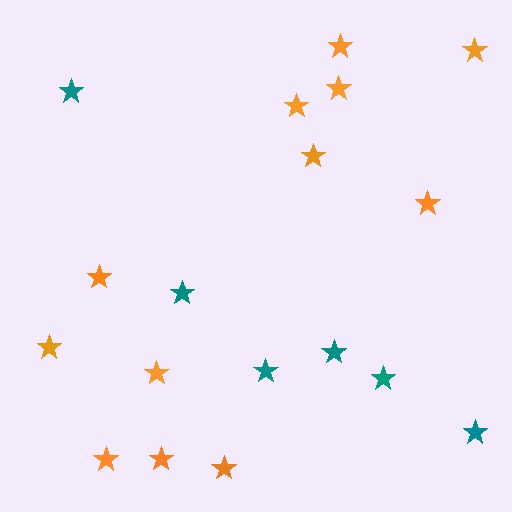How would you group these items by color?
There are 2 groups: one group of teal stars (6) and one group of orange stars (12).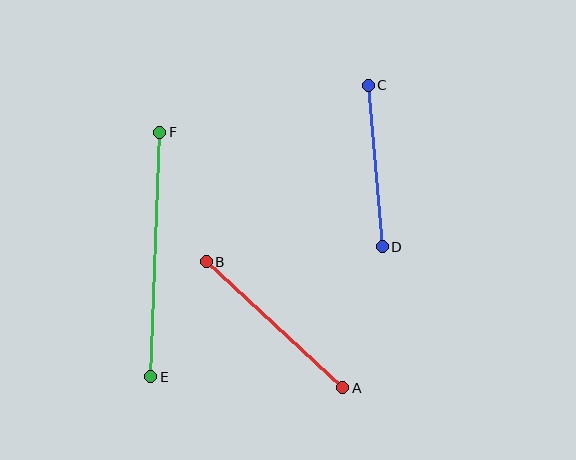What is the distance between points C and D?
The distance is approximately 162 pixels.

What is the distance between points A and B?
The distance is approximately 186 pixels.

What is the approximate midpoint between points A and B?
The midpoint is at approximately (274, 325) pixels.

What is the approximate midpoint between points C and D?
The midpoint is at approximately (375, 166) pixels.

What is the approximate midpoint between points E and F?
The midpoint is at approximately (155, 254) pixels.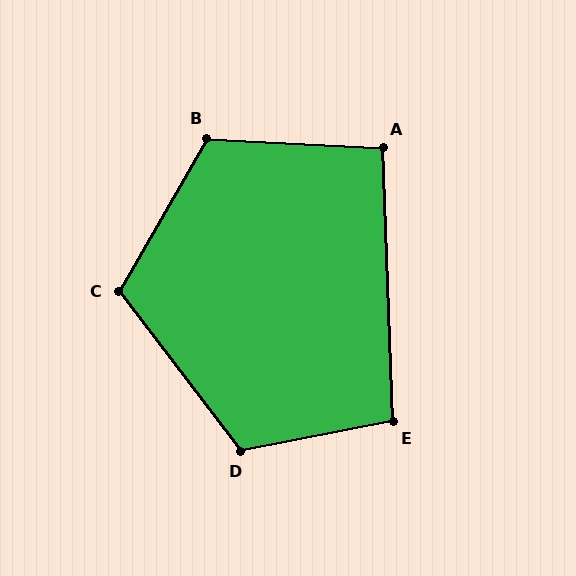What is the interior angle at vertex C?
Approximately 112 degrees (obtuse).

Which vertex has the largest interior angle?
B, at approximately 117 degrees.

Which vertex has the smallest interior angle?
A, at approximately 95 degrees.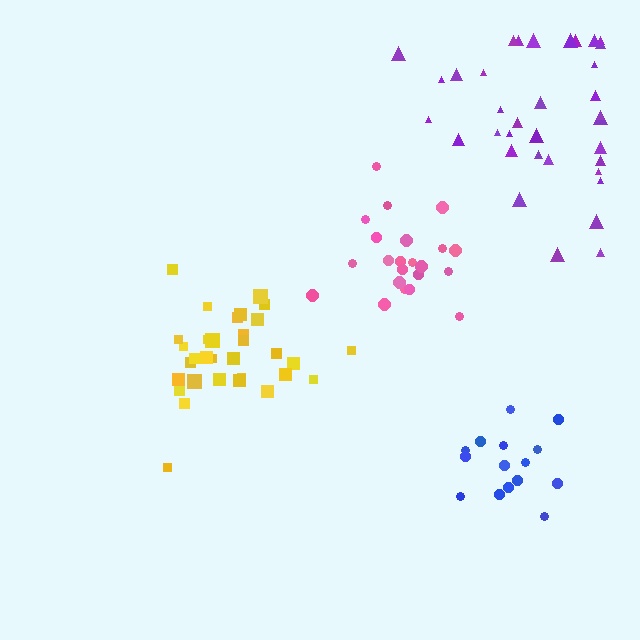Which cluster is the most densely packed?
Yellow.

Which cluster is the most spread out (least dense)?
Purple.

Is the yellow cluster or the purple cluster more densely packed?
Yellow.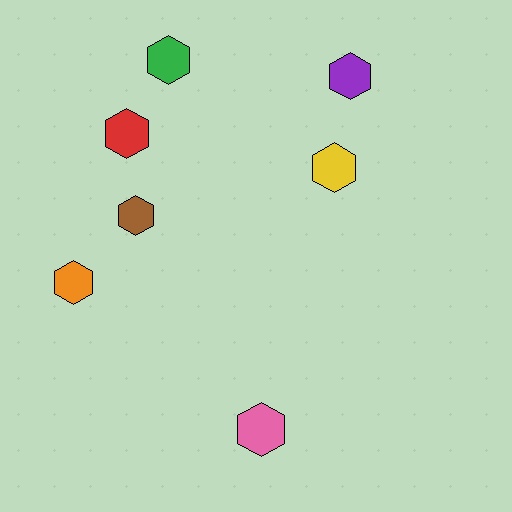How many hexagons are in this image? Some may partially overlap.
There are 7 hexagons.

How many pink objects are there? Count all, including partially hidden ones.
There is 1 pink object.